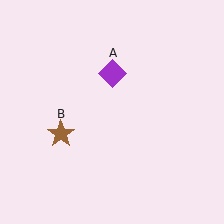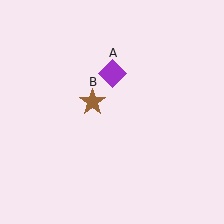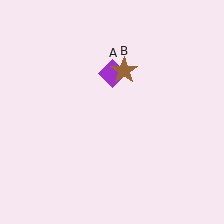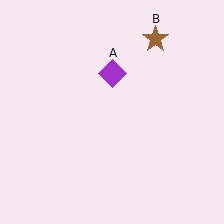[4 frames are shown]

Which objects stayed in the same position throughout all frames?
Purple diamond (object A) remained stationary.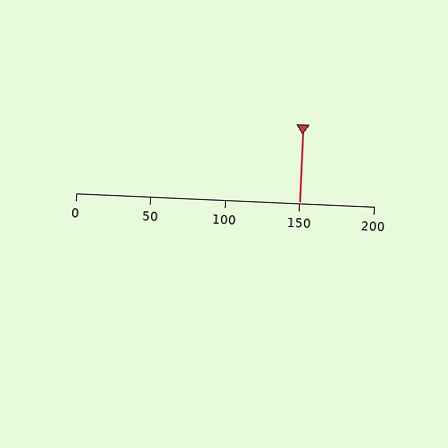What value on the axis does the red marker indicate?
The marker indicates approximately 150.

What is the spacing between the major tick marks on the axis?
The major ticks are spaced 50 apart.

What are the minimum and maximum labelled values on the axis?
The axis runs from 0 to 200.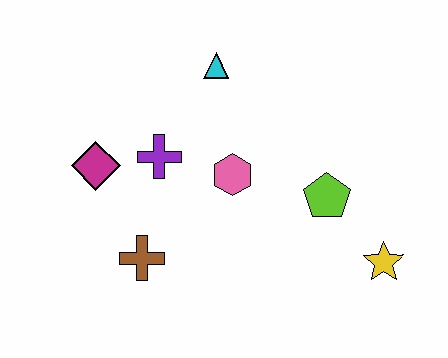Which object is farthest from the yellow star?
The magenta diamond is farthest from the yellow star.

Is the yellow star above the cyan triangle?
No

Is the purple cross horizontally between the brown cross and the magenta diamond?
No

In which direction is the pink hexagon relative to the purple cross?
The pink hexagon is to the right of the purple cross.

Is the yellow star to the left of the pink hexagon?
No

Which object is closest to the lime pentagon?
The yellow star is closest to the lime pentagon.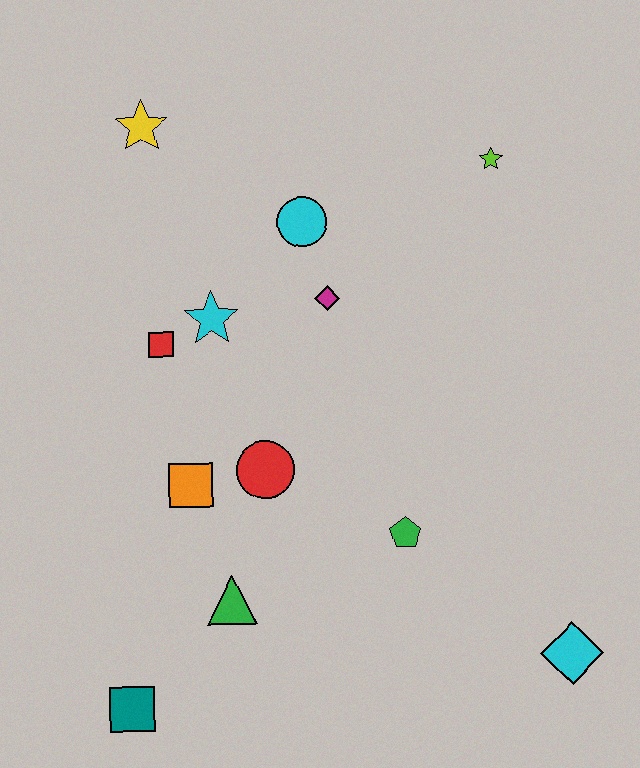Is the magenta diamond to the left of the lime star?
Yes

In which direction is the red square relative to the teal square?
The red square is above the teal square.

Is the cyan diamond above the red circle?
No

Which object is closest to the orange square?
The red circle is closest to the orange square.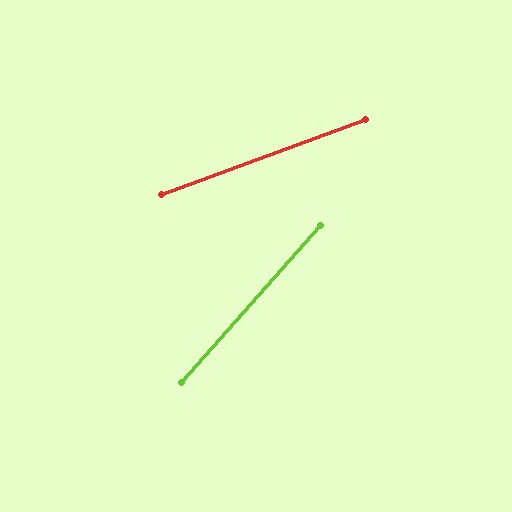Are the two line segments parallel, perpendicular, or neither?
Neither parallel nor perpendicular — they differ by about 29°.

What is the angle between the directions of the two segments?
Approximately 29 degrees.